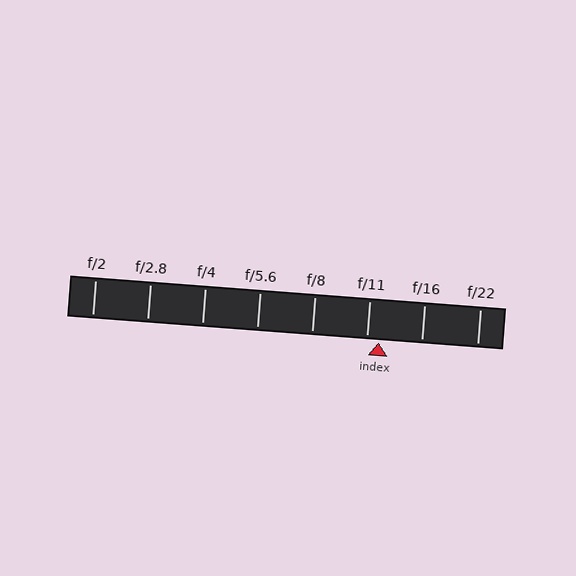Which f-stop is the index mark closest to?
The index mark is closest to f/11.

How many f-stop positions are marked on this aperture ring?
There are 8 f-stop positions marked.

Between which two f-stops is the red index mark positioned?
The index mark is between f/11 and f/16.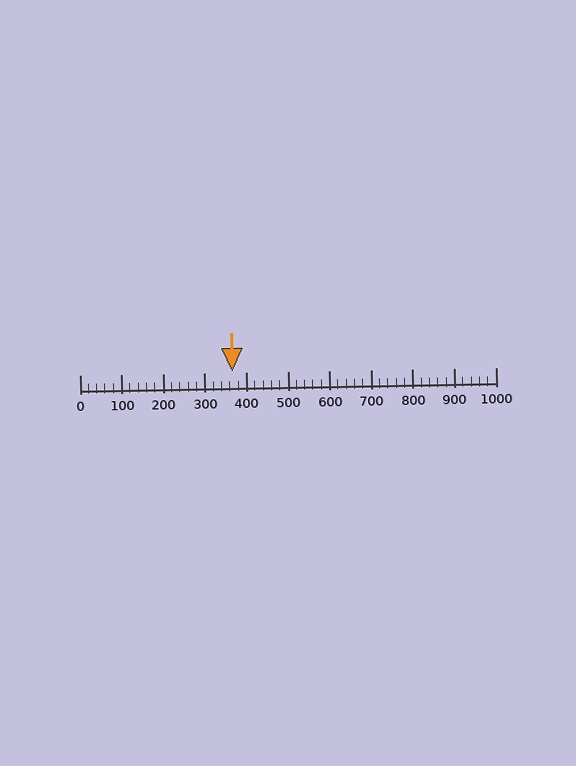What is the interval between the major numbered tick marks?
The major tick marks are spaced 100 units apart.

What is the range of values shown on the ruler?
The ruler shows values from 0 to 1000.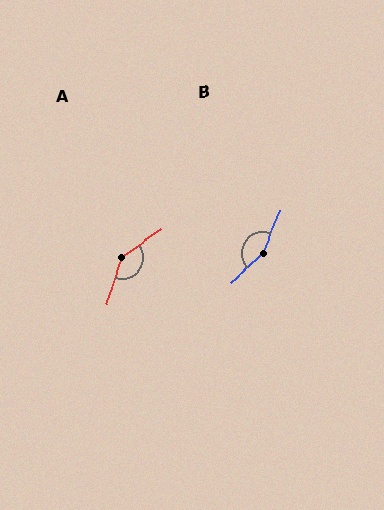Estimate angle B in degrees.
Approximately 155 degrees.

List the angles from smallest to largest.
A (143°), B (155°).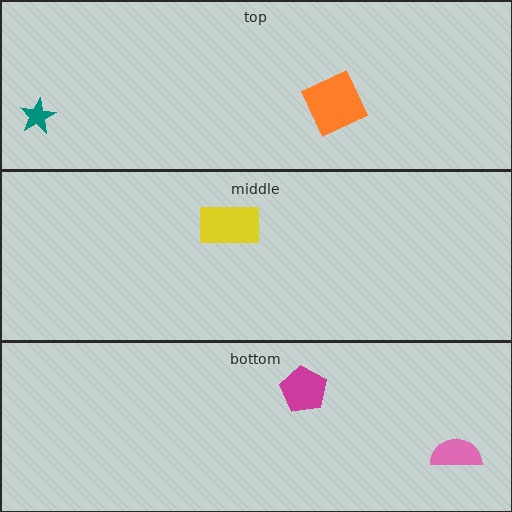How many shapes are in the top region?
2.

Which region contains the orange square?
The top region.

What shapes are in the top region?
The orange square, the teal star.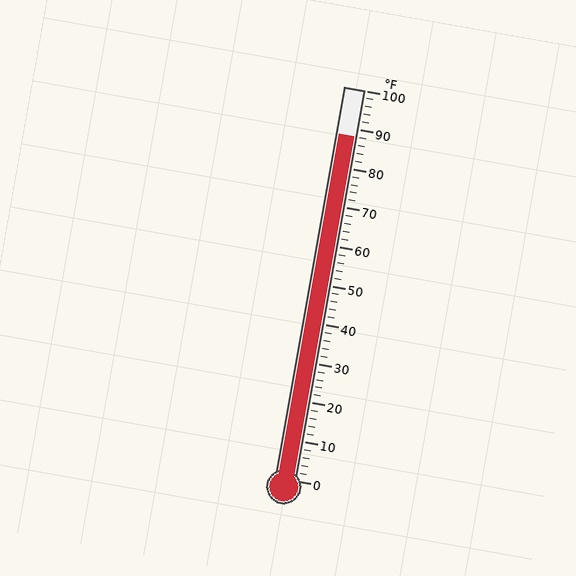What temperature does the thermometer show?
The thermometer shows approximately 88°F.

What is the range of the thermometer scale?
The thermometer scale ranges from 0°F to 100°F.